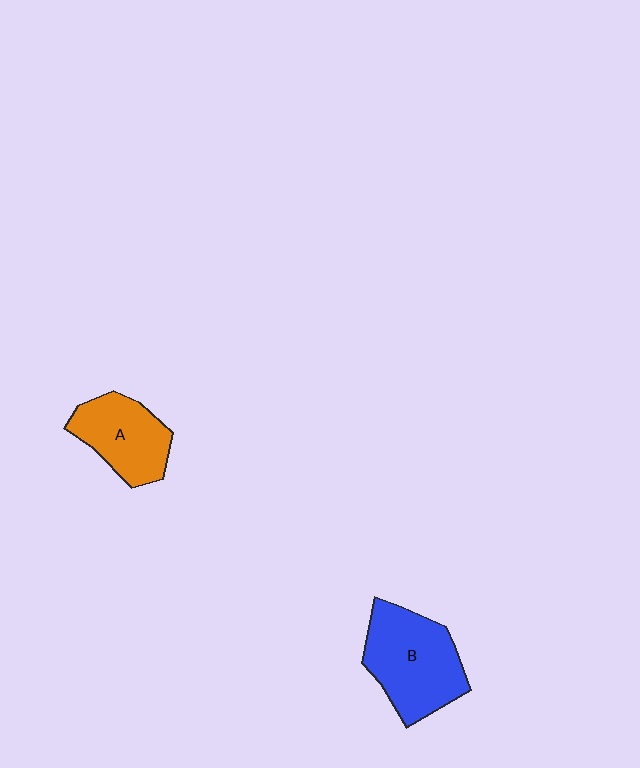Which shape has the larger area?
Shape B (blue).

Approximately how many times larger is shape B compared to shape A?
Approximately 1.4 times.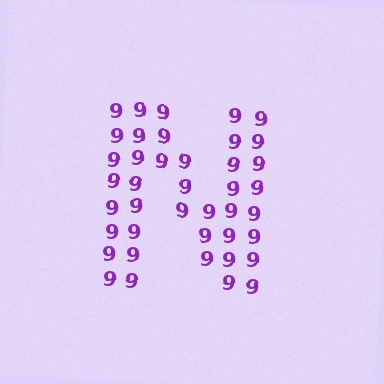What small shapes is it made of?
It is made of small digit 9's.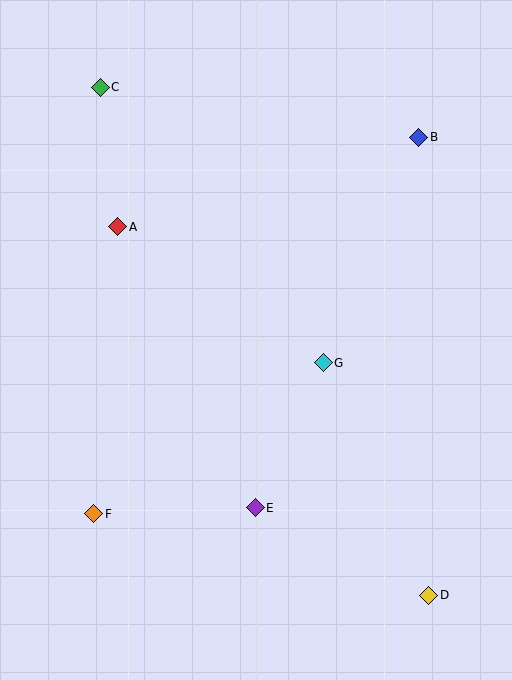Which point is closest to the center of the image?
Point G at (323, 363) is closest to the center.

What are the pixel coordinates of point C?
Point C is at (100, 87).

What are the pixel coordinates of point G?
Point G is at (323, 363).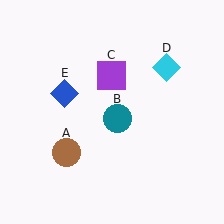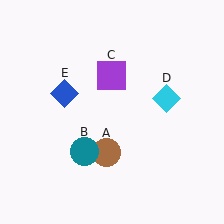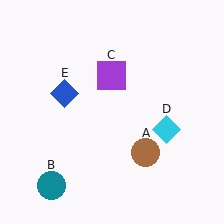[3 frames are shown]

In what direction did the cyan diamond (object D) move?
The cyan diamond (object D) moved down.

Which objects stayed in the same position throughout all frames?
Purple square (object C) and blue diamond (object E) remained stationary.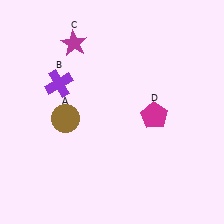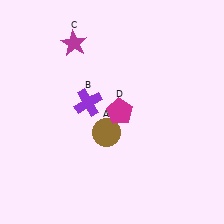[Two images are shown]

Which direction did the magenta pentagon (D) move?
The magenta pentagon (D) moved left.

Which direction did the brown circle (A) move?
The brown circle (A) moved right.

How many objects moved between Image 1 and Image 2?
3 objects moved between the two images.